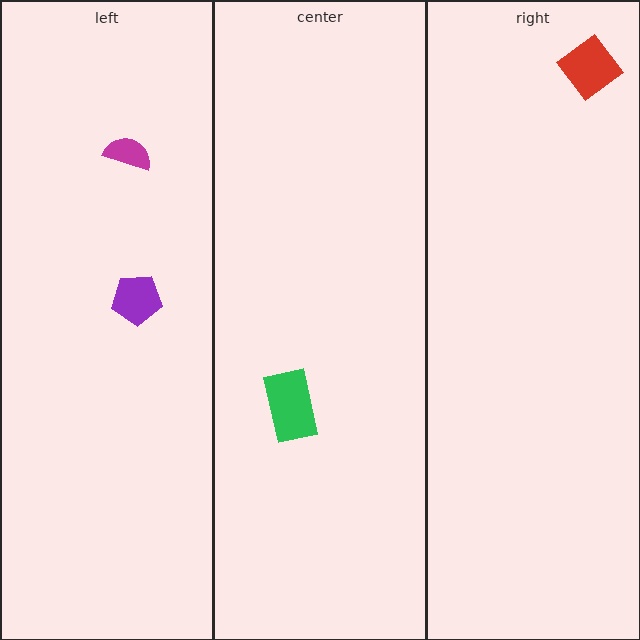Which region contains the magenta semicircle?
The left region.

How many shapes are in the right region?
1.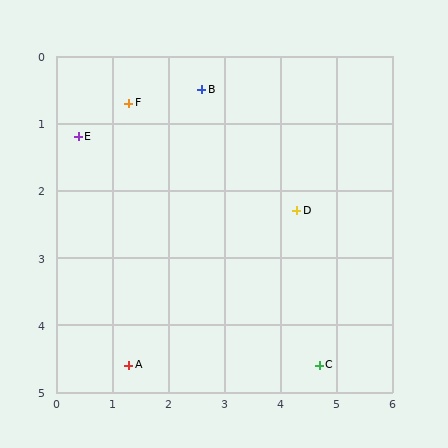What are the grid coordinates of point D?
Point D is at approximately (4.3, 2.3).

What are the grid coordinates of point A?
Point A is at approximately (1.3, 4.6).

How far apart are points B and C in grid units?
Points B and C are about 4.6 grid units apart.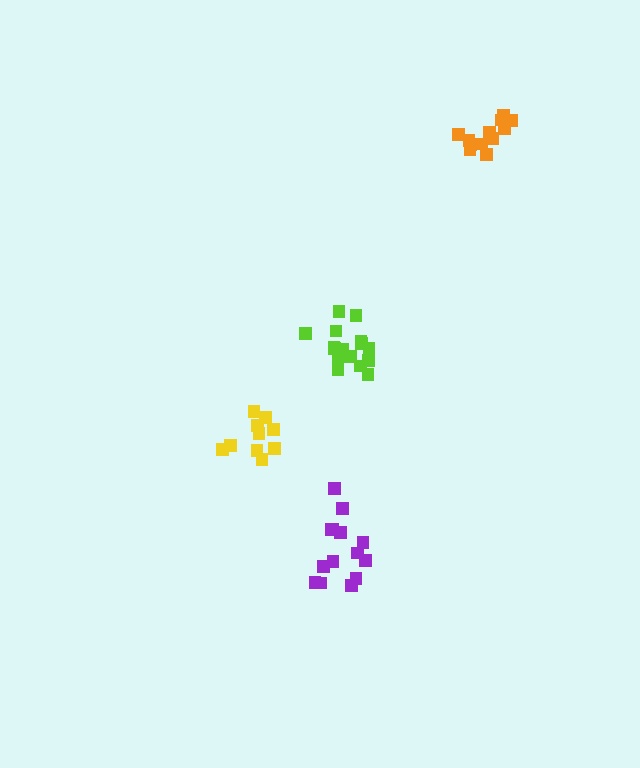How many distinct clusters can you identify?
There are 4 distinct clusters.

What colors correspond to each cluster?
The clusters are colored: orange, lime, purple, yellow.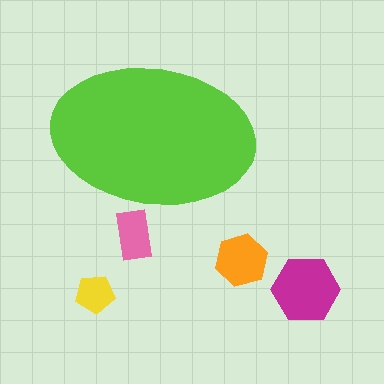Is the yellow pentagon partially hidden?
No, the yellow pentagon is fully visible.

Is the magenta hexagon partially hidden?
No, the magenta hexagon is fully visible.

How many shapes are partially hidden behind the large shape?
1 shape is partially hidden.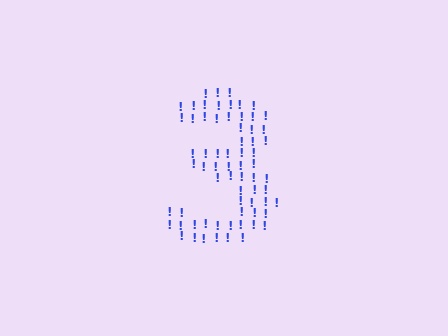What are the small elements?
The small elements are exclamation marks.